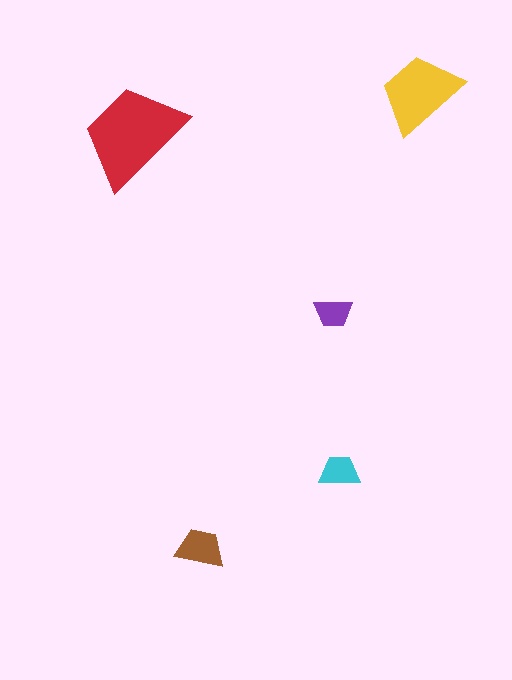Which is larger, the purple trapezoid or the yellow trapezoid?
The yellow one.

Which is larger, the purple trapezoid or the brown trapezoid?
The brown one.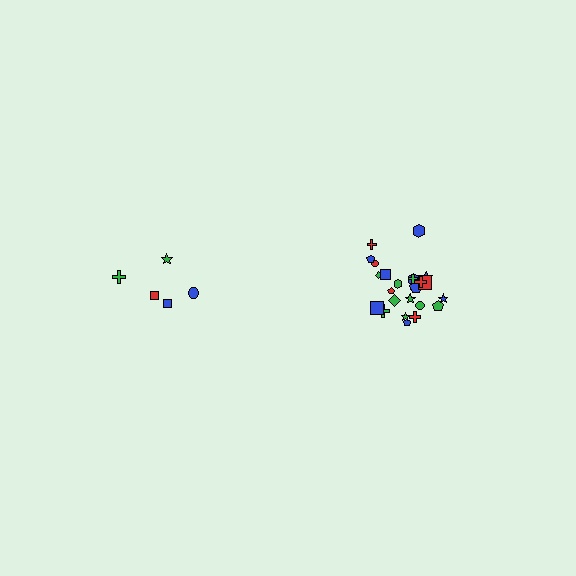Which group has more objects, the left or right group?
The right group.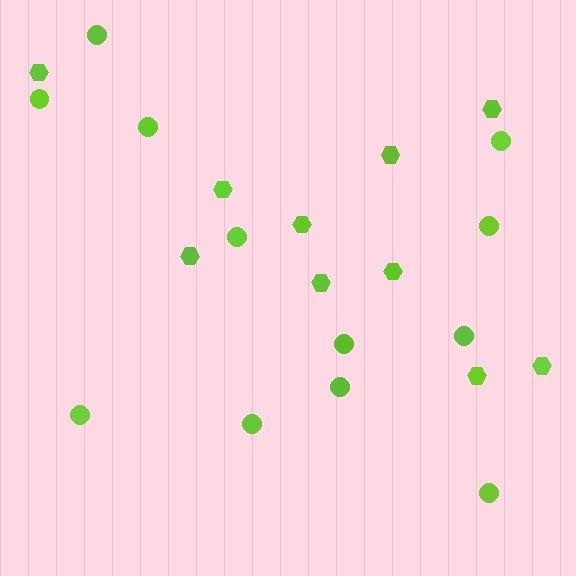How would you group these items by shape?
There are 2 groups: one group of circles (12) and one group of hexagons (10).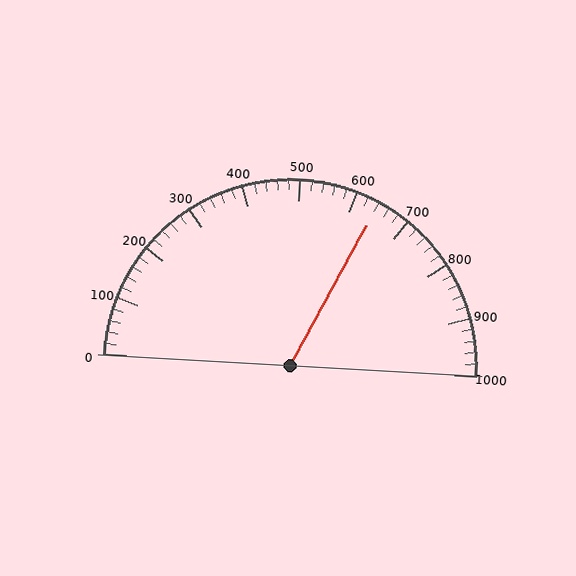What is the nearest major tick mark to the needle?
The nearest major tick mark is 600.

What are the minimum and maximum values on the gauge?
The gauge ranges from 0 to 1000.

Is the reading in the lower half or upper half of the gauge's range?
The reading is in the upper half of the range (0 to 1000).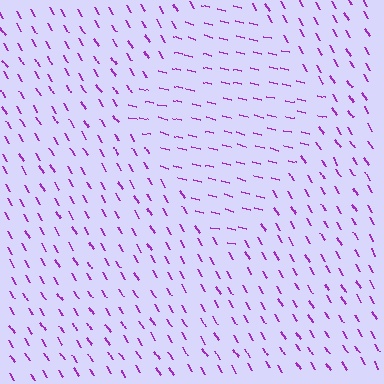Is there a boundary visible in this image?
Yes, there is a texture boundary formed by a change in line orientation.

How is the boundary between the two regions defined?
The boundary is defined purely by a change in line orientation (approximately 45 degrees difference). All lines are the same color and thickness.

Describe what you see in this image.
The image is filled with small purple line segments. A diamond region in the image has lines oriented differently from the surrounding lines, creating a visible texture boundary.